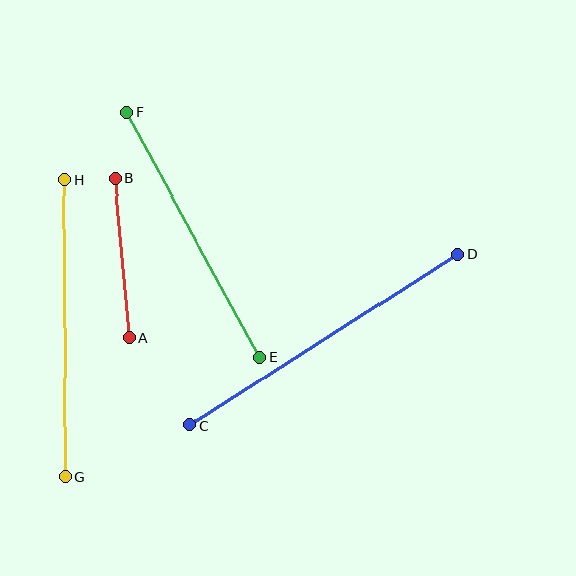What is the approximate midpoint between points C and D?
The midpoint is at approximately (324, 339) pixels.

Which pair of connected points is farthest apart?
Points C and D are farthest apart.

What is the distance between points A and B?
The distance is approximately 160 pixels.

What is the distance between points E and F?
The distance is approximately 279 pixels.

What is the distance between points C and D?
The distance is approximately 318 pixels.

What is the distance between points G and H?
The distance is approximately 297 pixels.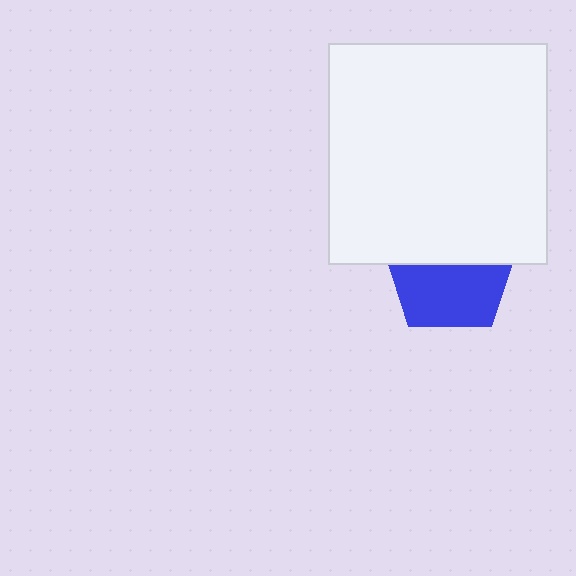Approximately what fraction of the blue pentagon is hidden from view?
Roughly 46% of the blue pentagon is hidden behind the white rectangle.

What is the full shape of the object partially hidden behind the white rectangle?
The partially hidden object is a blue pentagon.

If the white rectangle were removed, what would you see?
You would see the complete blue pentagon.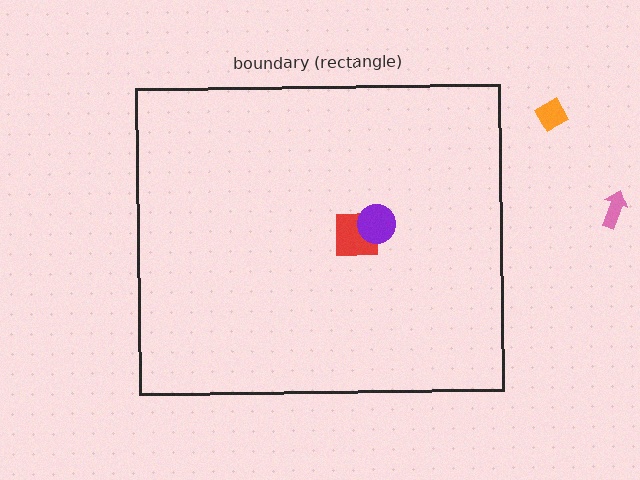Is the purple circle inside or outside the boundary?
Inside.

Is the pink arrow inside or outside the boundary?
Outside.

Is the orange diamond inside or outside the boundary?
Outside.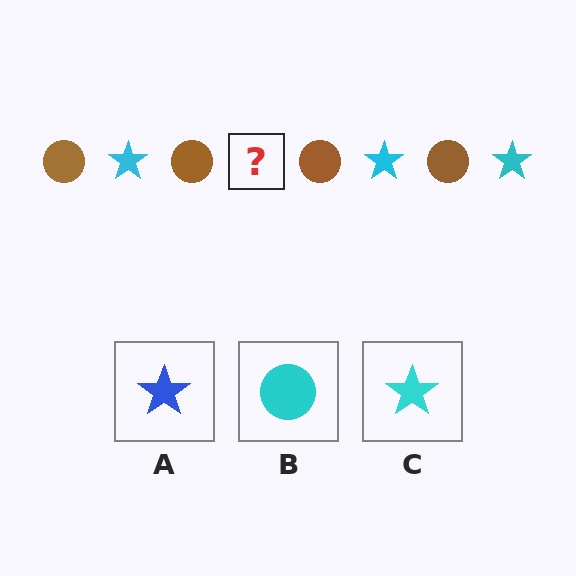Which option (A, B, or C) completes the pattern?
C.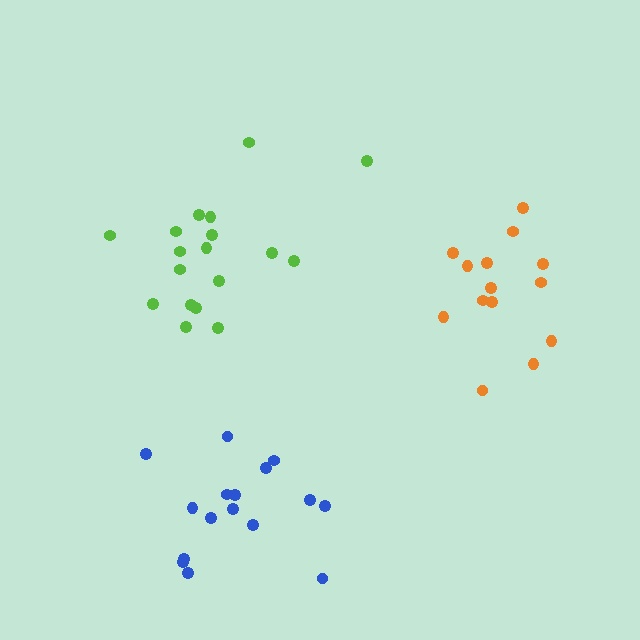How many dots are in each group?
Group 1: 18 dots, Group 2: 14 dots, Group 3: 16 dots (48 total).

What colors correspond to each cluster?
The clusters are colored: lime, orange, blue.